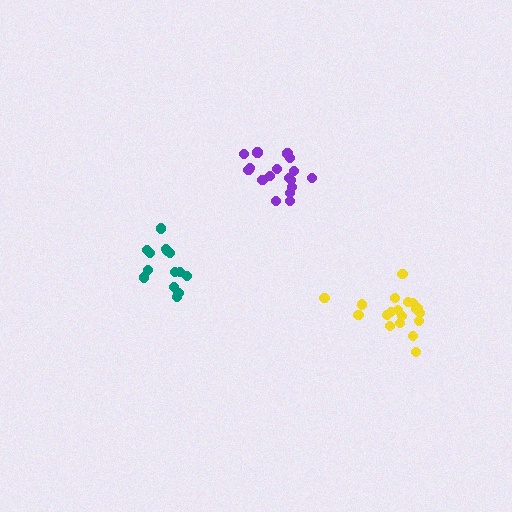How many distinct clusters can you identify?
There are 3 distinct clusters.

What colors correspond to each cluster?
The clusters are colored: teal, yellow, purple.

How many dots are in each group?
Group 1: 14 dots, Group 2: 19 dots, Group 3: 17 dots (50 total).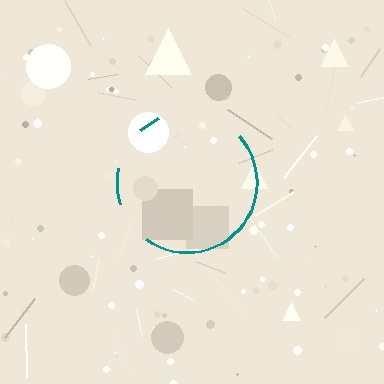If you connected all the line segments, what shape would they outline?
They would outline a circle.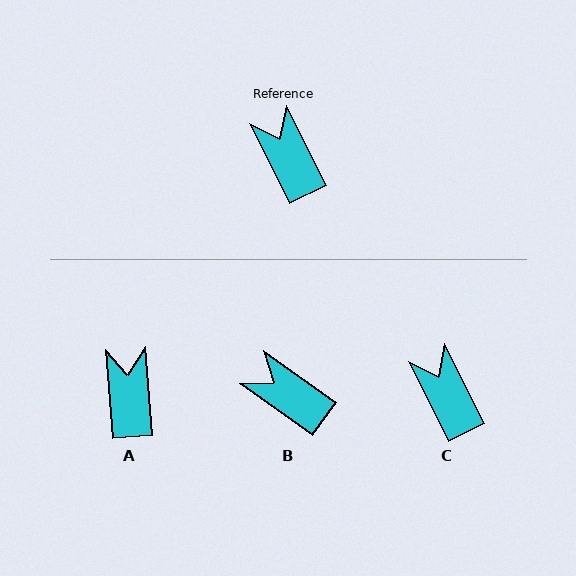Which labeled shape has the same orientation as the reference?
C.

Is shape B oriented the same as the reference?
No, it is off by about 28 degrees.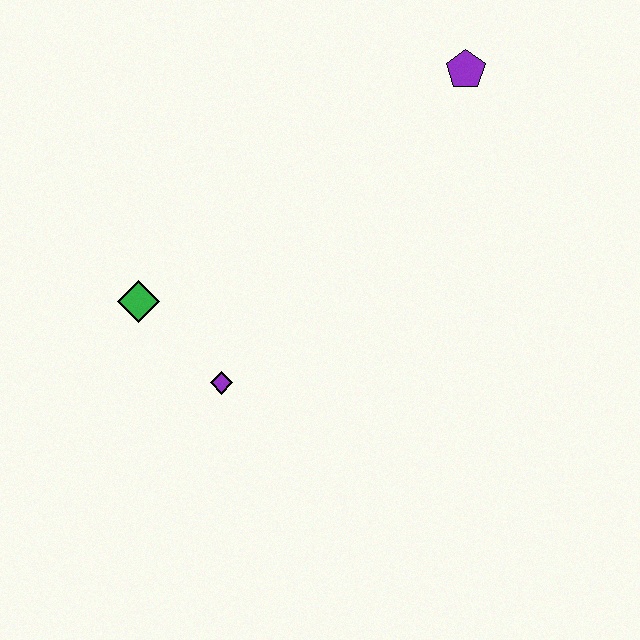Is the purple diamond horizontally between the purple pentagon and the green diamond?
Yes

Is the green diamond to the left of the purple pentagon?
Yes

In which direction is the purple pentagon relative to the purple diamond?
The purple pentagon is above the purple diamond.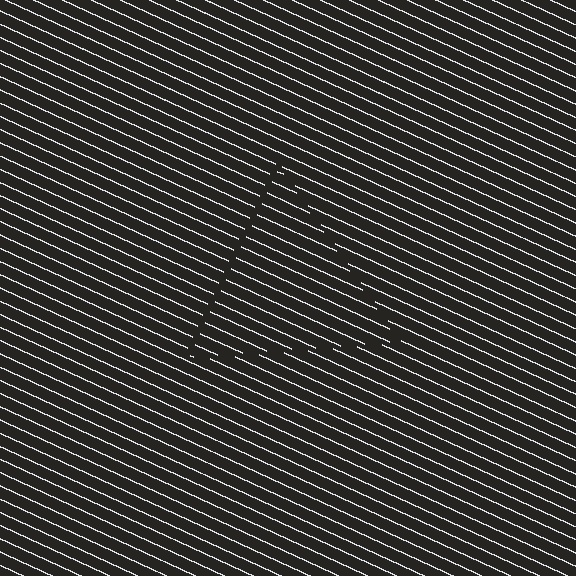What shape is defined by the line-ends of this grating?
An illusory triangle. The interior of the shape contains the same grating, shifted by half a period — the contour is defined by the phase discontinuity where line-ends from the inner and outer gratings abut.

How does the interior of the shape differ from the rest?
The interior of the shape contains the same grating, shifted by half a period — the contour is defined by the phase discontinuity where line-ends from the inner and outer gratings abut.